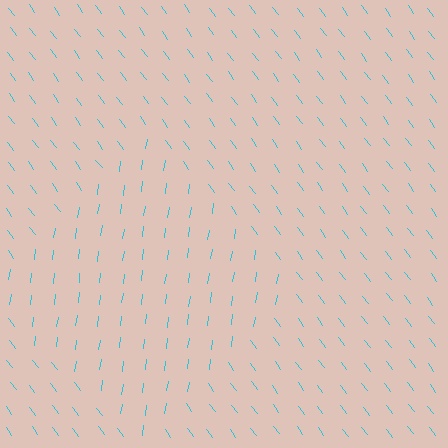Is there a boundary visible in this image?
Yes, there is a texture boundary formed by a change in line orientation.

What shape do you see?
I see a diamond.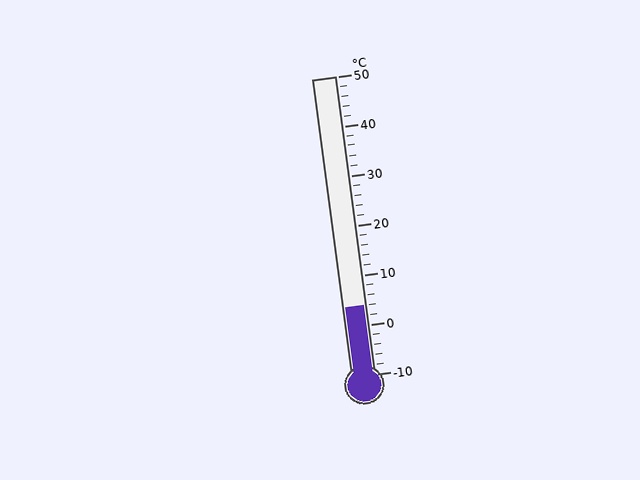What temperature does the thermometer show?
The thermometer shows approximately 4°C.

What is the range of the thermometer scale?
The thermometer scale ranges from -10°C to 50°C.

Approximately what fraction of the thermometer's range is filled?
The thermometer is filled to approximately 25% of its range.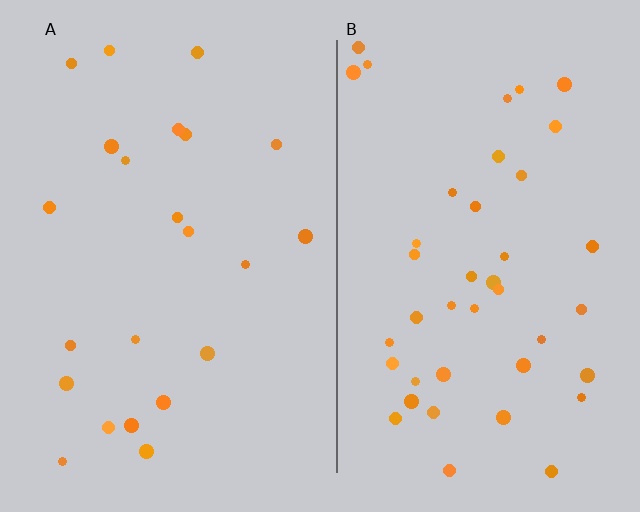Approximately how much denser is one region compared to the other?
Approximately 1.8× — region B over region A.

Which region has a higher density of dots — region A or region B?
B (the right).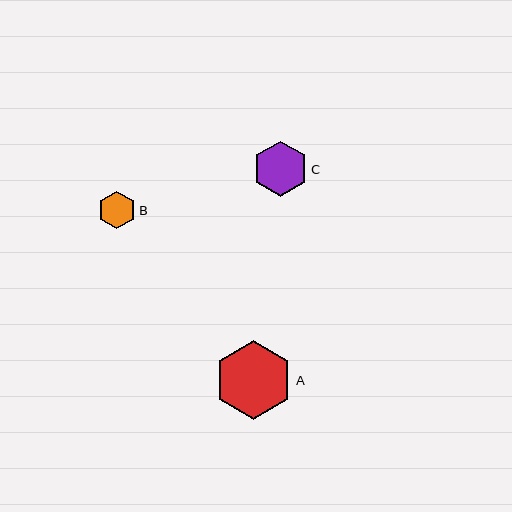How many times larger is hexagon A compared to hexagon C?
Hexagon A is approximately 1.4 times the size of hexagon C.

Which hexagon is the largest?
Hexagon A is the largest with a size of approximately 78 pixels.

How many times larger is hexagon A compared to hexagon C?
Hexagon A is approximately 1.4 times the size of hexagon C.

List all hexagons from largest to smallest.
From largest to smallest: A, C, B.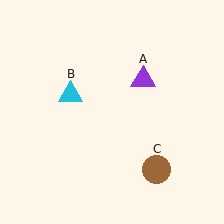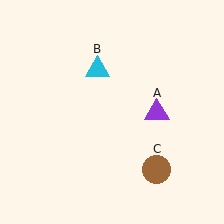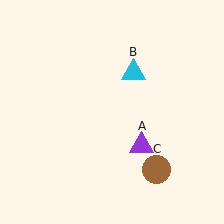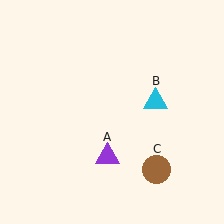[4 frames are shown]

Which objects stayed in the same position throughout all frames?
Brown circle (object C) remained stationary.